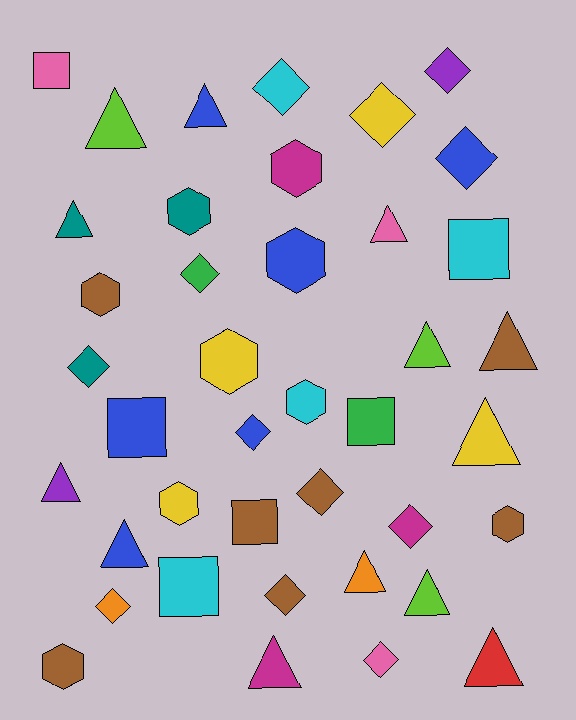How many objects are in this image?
There are 40 objects.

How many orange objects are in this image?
There are 2 orange objects.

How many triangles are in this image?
There are 13 triangles.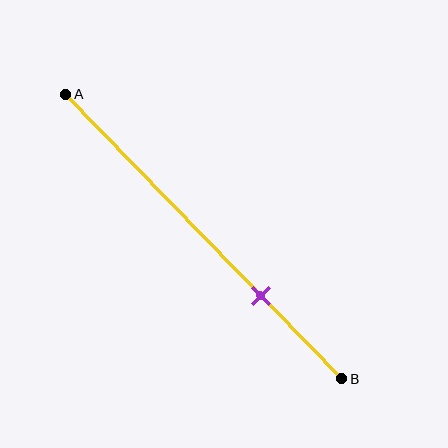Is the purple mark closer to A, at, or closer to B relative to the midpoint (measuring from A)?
The purple mark is closer to point B than the midpoint of segment AB.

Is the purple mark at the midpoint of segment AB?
No, the mark is at about 70% from A, not at the 50% midpoint.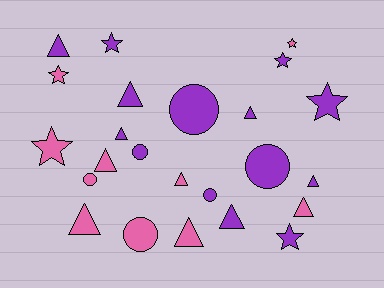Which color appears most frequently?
Purple, with 14 objects.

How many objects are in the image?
There are 24 objects.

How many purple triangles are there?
There are 6 purple triangles.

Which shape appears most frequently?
Triangle, with 11 objects.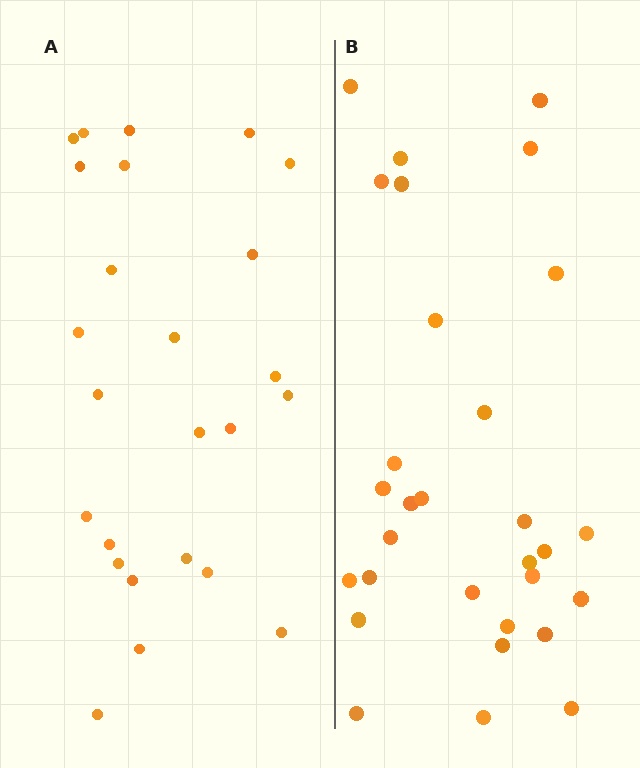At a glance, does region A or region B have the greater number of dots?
Region B (the right region) has more dots.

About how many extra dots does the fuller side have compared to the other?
Region B has about 5 more dots than region A.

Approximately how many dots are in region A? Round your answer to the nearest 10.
About 20 dots. (The exact count is 25, which rounds to 20.)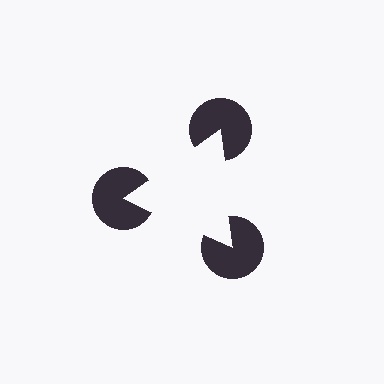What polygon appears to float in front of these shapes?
An illusory triangle — its edges are inferred from the aligned wedge cuts in the pac-man discs, not physically drawn.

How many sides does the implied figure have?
3 sides.